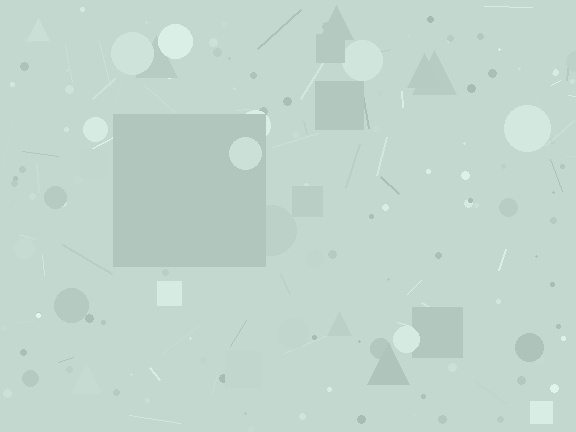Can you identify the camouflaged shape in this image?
The camouflaged shape is a square.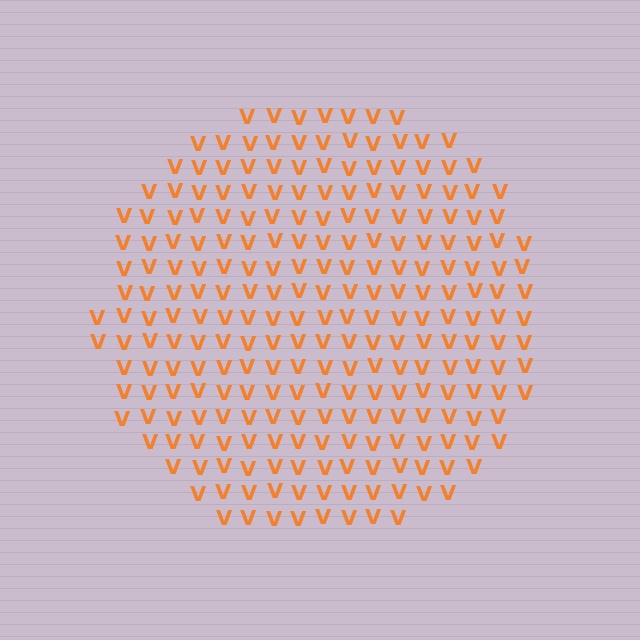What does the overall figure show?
The overall figure shows a circle.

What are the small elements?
The small elements are letter V's.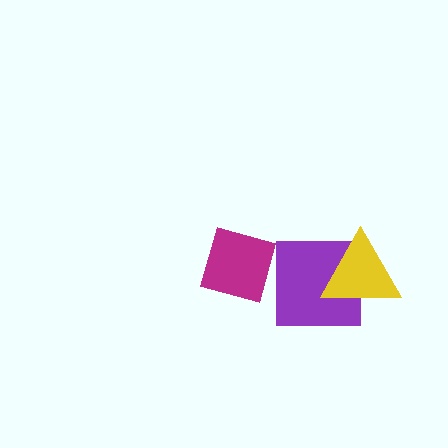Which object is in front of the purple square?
The yellow triangle is in front of the purple square.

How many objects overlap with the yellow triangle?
1 object overlaps with the yellow triangle.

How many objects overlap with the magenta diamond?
0 objects overlap with the magenta diamond.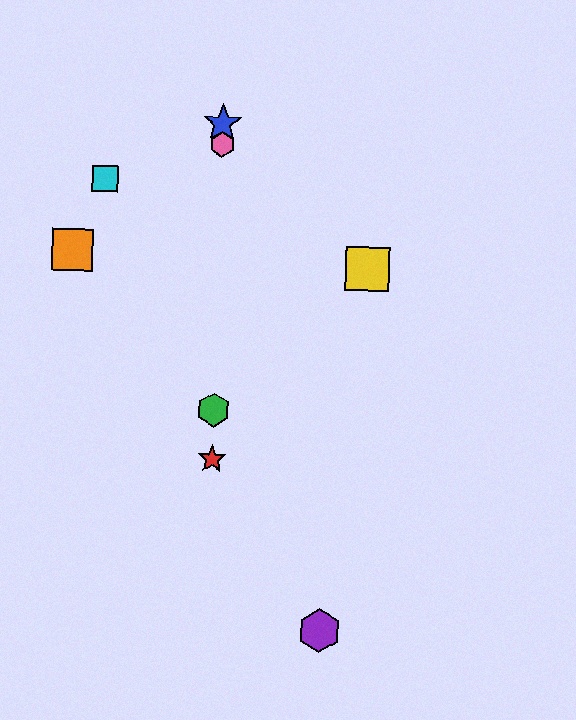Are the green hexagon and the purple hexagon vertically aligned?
No, the green hexagon is at x≈214 and the purple hexagon is at x≈319.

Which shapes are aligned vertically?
The red star, the blue star, the green hexagon, the pink hexagon are aligned vertically.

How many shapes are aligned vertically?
4 shapes (the red star, the blue star, the green hexagon, the pink hexagon) are aligned vertically.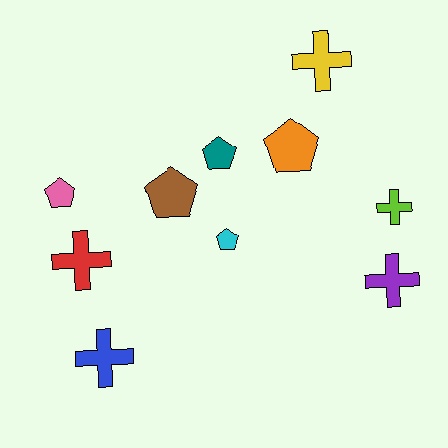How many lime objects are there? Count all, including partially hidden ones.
There is 1 lime object.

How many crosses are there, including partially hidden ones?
There are 5 crosses.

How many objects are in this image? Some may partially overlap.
There are 10 objects.